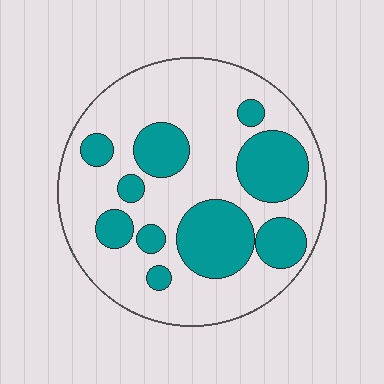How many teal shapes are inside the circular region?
10.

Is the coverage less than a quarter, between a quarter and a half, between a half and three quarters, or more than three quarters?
Between a quarter and a half.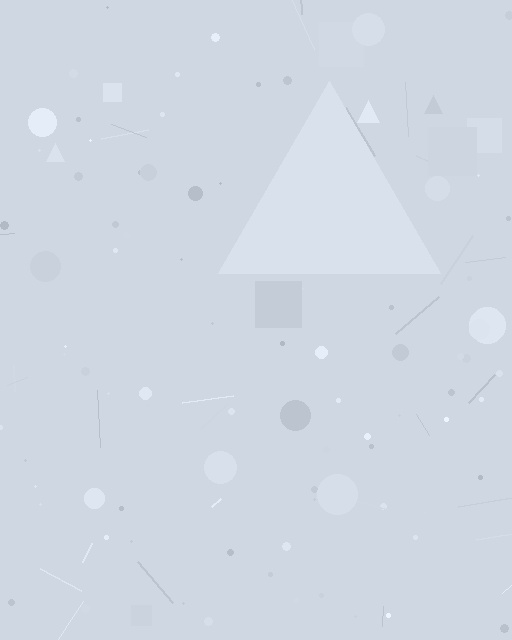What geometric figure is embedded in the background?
A triangle is embedded in the background.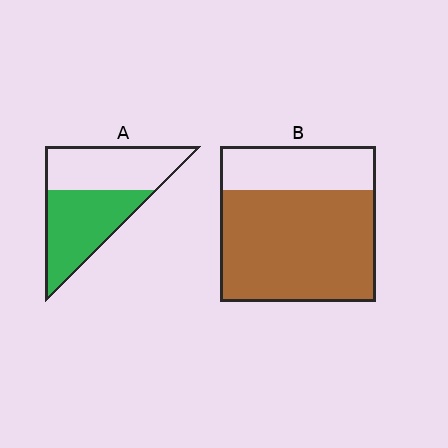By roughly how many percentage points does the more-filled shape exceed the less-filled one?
By roughly 20 percentage points (B over A).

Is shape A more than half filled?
Roughly half.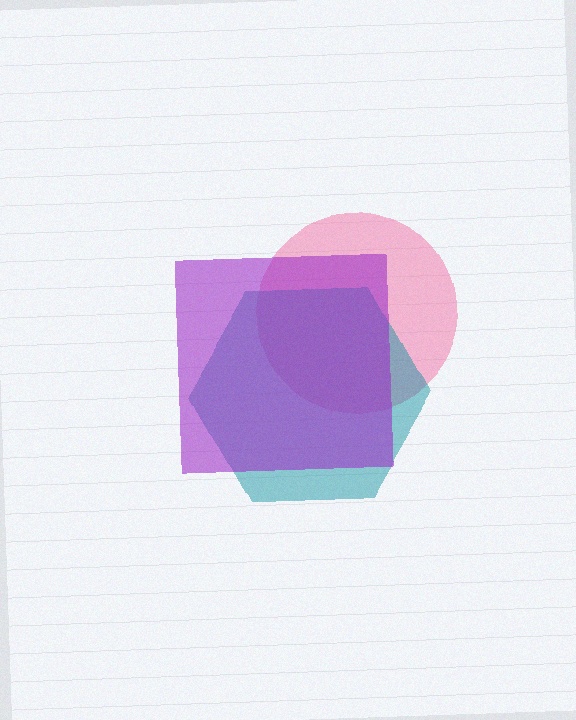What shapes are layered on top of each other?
The layered shapes are: a pink circle, a teal hexagon, a purple square.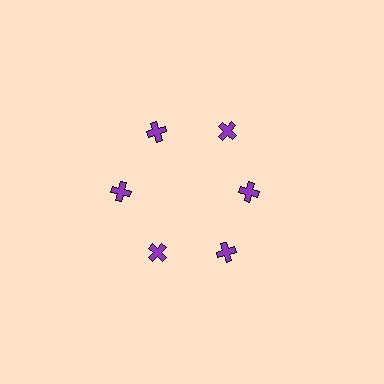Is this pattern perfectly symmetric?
No. The 6 purple crosses are arranged in a ring, but one element near the 3 o'clock position is pulled inward toward the center, breaking the 6-fold rotational symmetry.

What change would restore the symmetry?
The symmetry would be restored by moving it outward, back onto the ring so that all 6 crosses sit at equal angles and equal distance from the center.